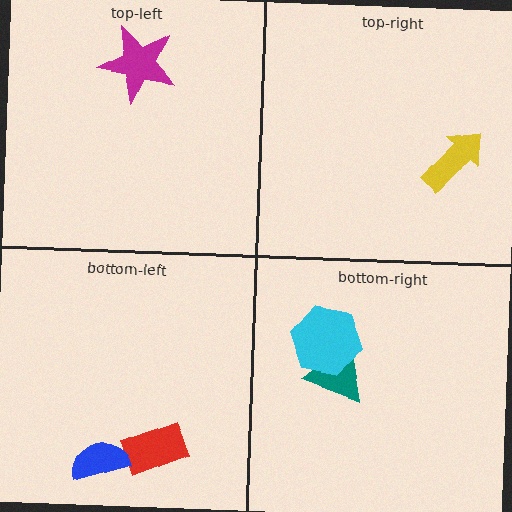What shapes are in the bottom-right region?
The teal triangle, the cyan hexagon.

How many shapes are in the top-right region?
1.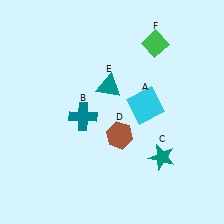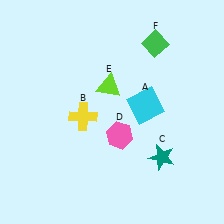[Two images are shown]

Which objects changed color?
B changed from teal to yellow. D changed from brown to pink. E changed from teal to lime.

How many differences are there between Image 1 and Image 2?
There are 3 differences between the two images.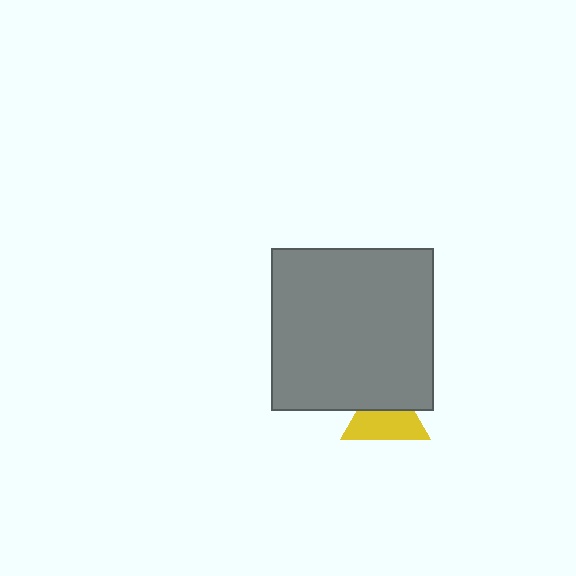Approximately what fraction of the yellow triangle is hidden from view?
Roughly 42% of the yellow triangle is hidden behind the gray square.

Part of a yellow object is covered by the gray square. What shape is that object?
It is a triangle.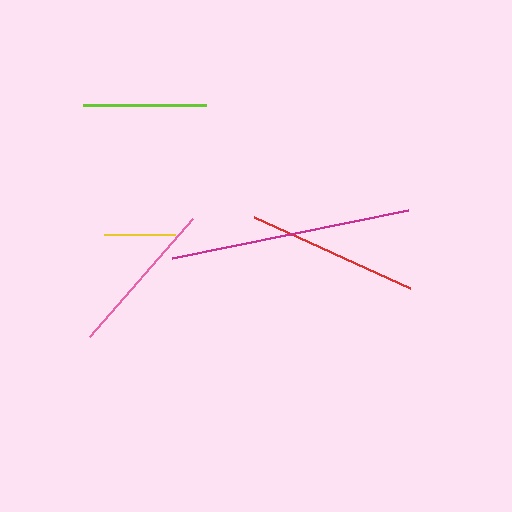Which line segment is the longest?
The magenta line is the longest at approximately 241 pixels.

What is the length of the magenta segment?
The magenta segment is approximately 241 pixels long.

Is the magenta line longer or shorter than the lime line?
The magenta line is longer than the lime line.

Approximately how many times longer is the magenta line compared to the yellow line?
The magenta line is approximately 3.4 times the length of the yellow line.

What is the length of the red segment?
The red segment is approximately 172 pixels long.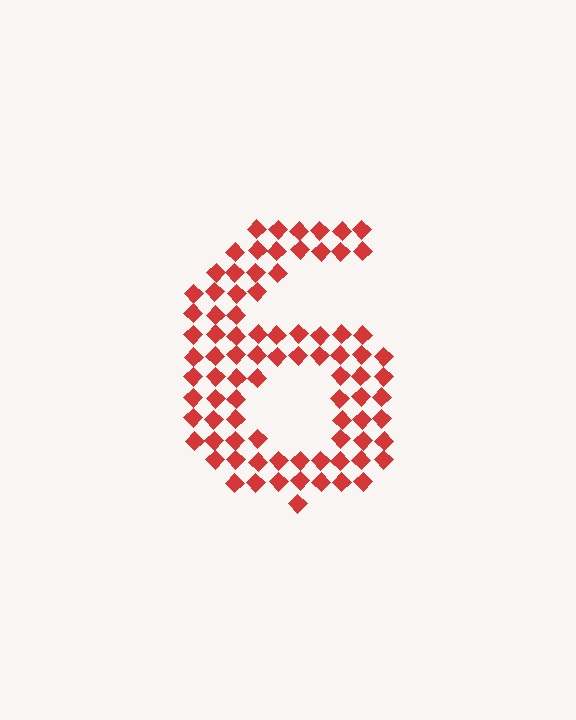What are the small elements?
The small elements are diamonds.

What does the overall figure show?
The overall figure shows the digit 6.